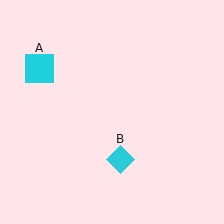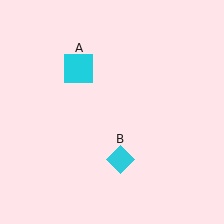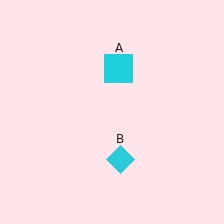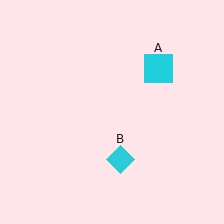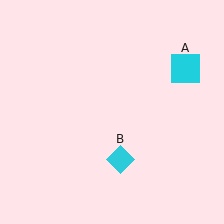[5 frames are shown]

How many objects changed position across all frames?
1 object changed position: cyan square (object A).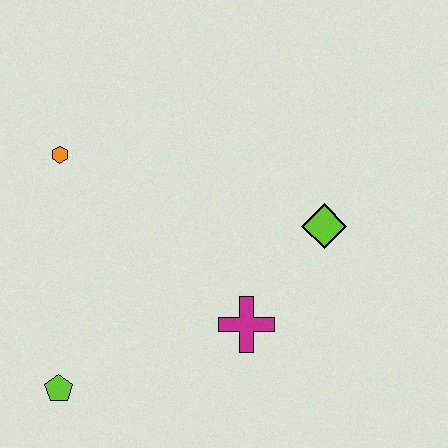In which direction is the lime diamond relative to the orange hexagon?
The lime diamond is to the right of the orange hexagon.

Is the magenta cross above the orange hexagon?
No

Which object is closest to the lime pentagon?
The magenta cross is closest to the lime pentagon.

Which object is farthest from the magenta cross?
The orange hexagon is farthest from the magenta cross.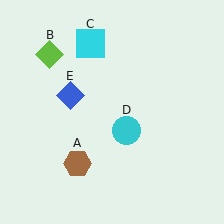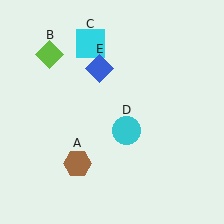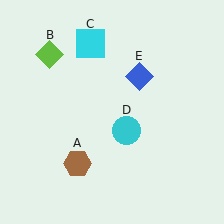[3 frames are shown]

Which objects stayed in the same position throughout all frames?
Brown hexagon (object A) and lime diamond (object B) and cyan square (object C) and cyan circle (object D) remained stationary.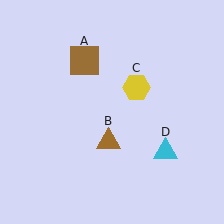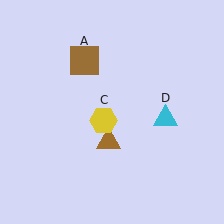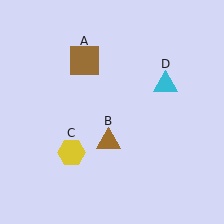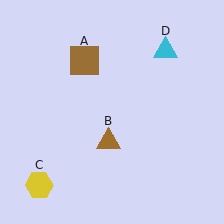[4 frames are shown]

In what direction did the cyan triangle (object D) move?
The cyan triangle (object D) moved up.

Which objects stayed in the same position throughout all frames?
Brown square (object A) and brown triangle (object B) remained stationary.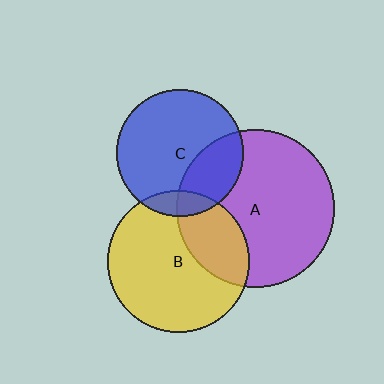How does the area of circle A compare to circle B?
Approximately 1.2 times.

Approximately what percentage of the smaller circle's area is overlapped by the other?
Approximately 10%.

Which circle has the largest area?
Circle A (purple).